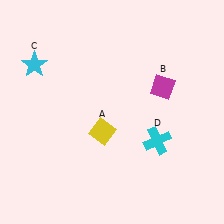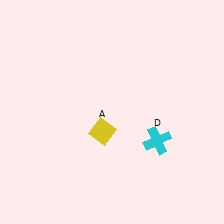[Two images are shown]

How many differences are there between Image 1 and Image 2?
There are 2 differences between the two images.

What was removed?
The cyan star (C), the magenta diamond (B) were removed in Image 2.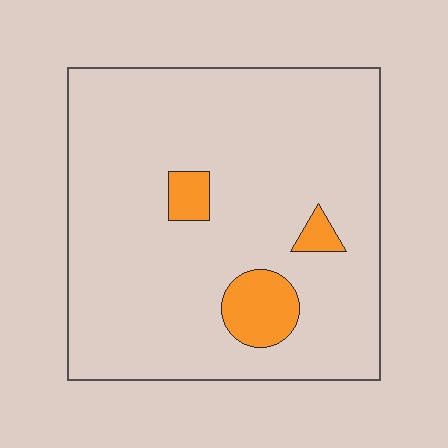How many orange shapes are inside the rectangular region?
3.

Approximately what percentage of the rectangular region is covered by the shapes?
Approximately 10%.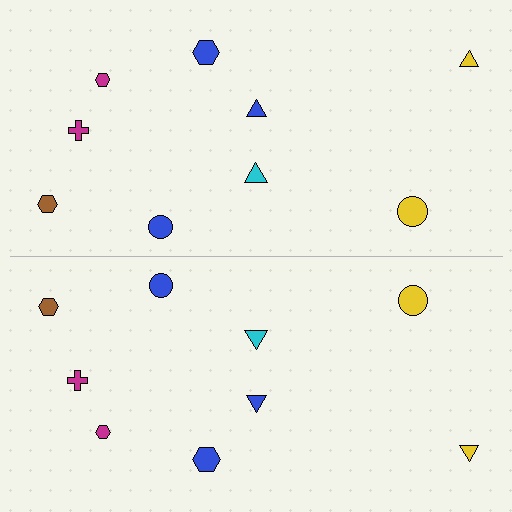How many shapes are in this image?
There are 18 shapes in this image.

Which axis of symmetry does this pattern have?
The pattern has a horizontal axis of symmetry running through the center of the image.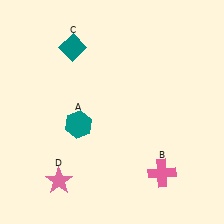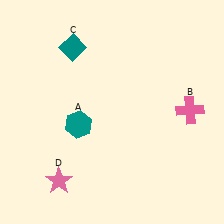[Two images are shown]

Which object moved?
The pink cross (B) moved up.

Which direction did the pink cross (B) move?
The pink cross (B) moved up.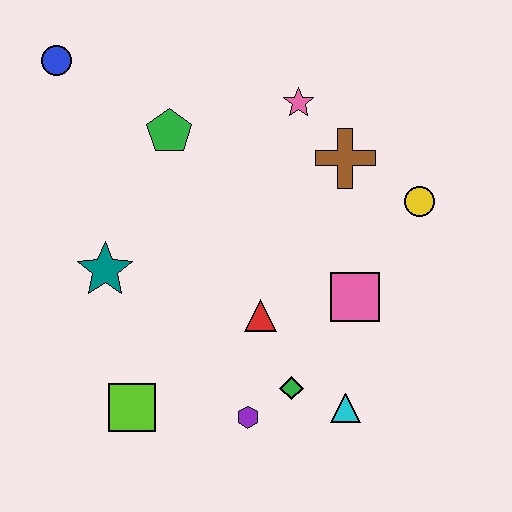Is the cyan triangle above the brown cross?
No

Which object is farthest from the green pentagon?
The cyan triangle is farthest from the green pentagon.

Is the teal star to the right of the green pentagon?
No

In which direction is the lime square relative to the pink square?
The lime square is to the left of the pink square.